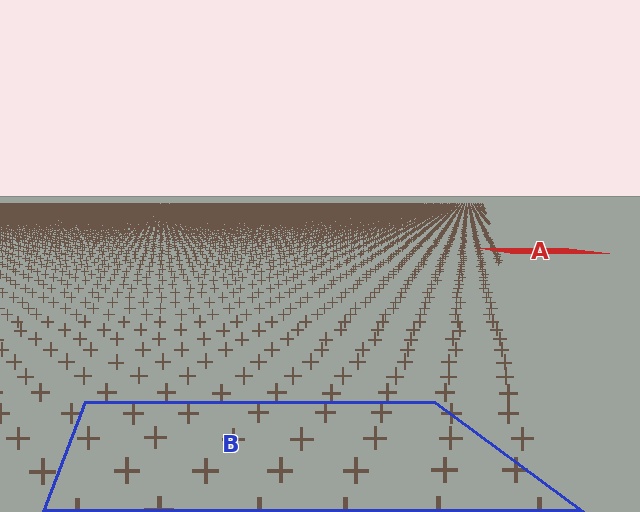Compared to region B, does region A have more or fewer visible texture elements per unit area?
Region A has more texture elements per unit area — they are packed more densely because it is farther away.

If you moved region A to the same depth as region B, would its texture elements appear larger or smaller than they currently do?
They would appear larger. At a closer depth, the same texture elements are projected at a bigger on-screen size.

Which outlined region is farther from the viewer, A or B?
Region A is farther from the viewer — the texture elements inside it appear smaller and more densely packed.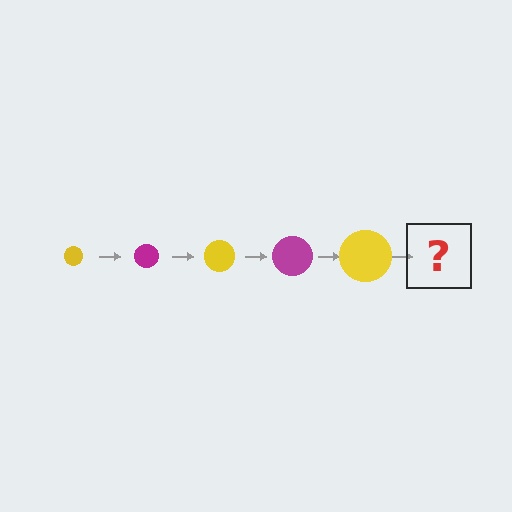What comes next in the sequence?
The next element should be a magenta circle, larger than the previous one.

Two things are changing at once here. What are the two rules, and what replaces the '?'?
The two rules are that the circle grows larger each step and the color cycles through yellow and magenta. The '?' should be a magenta circle, larger than the previous one.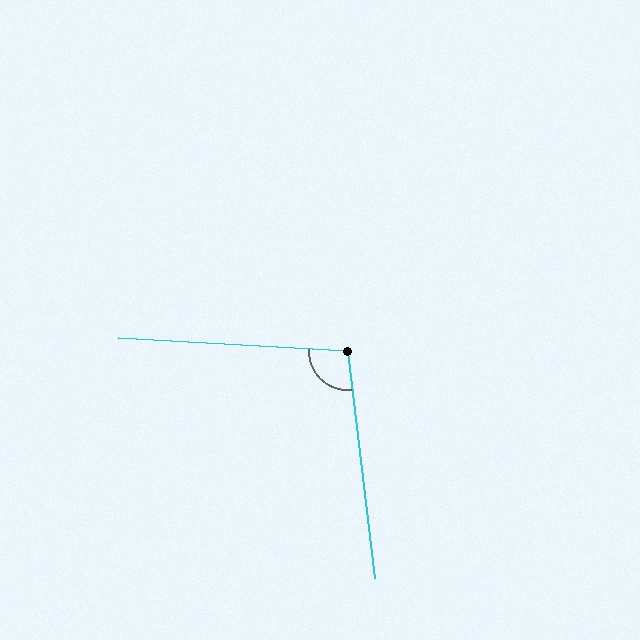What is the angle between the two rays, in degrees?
Approximately 100 degrees.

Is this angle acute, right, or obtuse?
It is obtuse.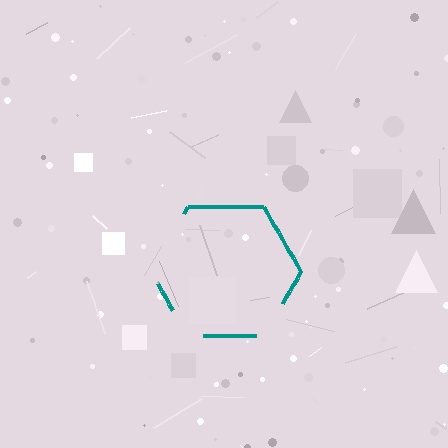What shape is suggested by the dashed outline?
The dashed outline suggests a hexagon.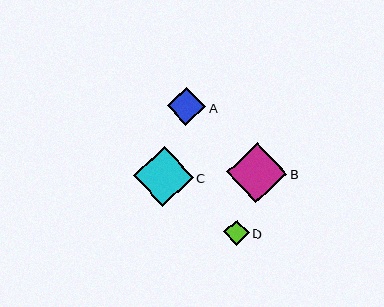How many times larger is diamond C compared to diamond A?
Diamond C is approximately 1.6 times the size of diamond A.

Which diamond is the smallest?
Diamond D is the smallest with a size of approximately 26 pixels.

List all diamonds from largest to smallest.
From largest to smallest: B, C, A, D.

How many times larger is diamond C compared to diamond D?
Diamond C is approximately 2.3 times the size of diamond D.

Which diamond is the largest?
Diamond B is the largest with a size of approximately 60 pixels.